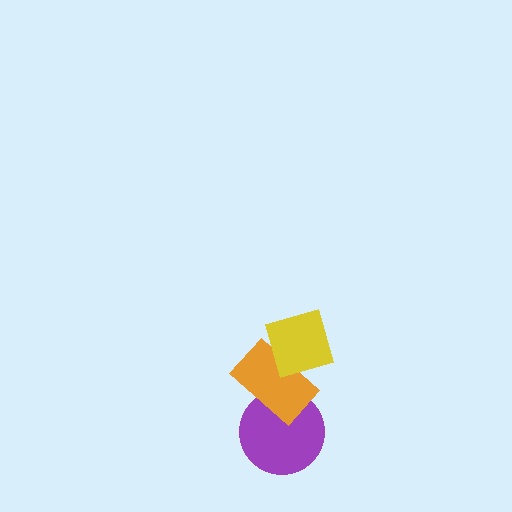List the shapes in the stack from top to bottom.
From top to bottom: the yellow diamond, the orange rectangle, the purple circle.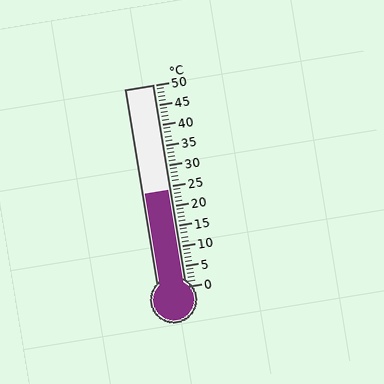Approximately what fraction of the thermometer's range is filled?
The thermometer is filled to approximately 50% of its range.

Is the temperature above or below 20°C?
The temperature is above 20°C.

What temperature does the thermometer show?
The thermometer shows approximately 24°C.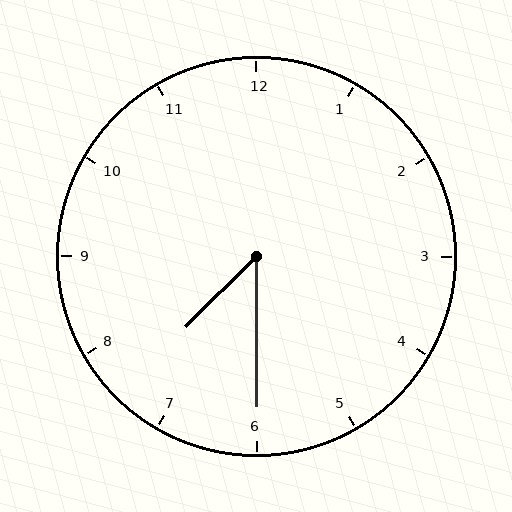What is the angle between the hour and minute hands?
Approximately 45 degrees.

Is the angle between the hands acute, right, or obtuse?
It is acute.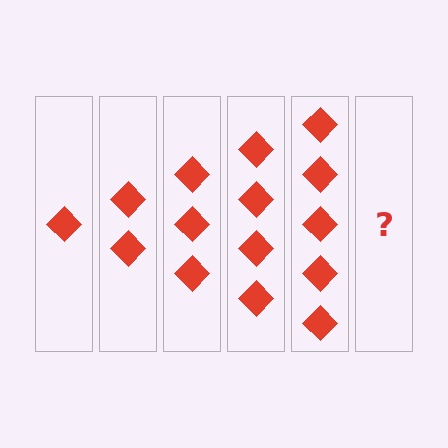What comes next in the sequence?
The next element should be 6 diamonds.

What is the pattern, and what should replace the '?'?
The pattern is that each step adds one more diamond. The '?' should be 6 diamonds.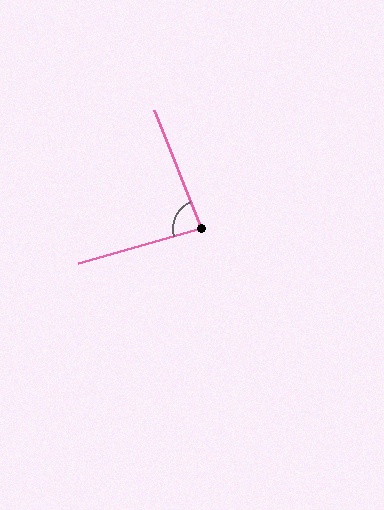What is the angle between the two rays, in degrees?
Approximately 84 degrees.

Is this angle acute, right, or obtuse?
It is acute.